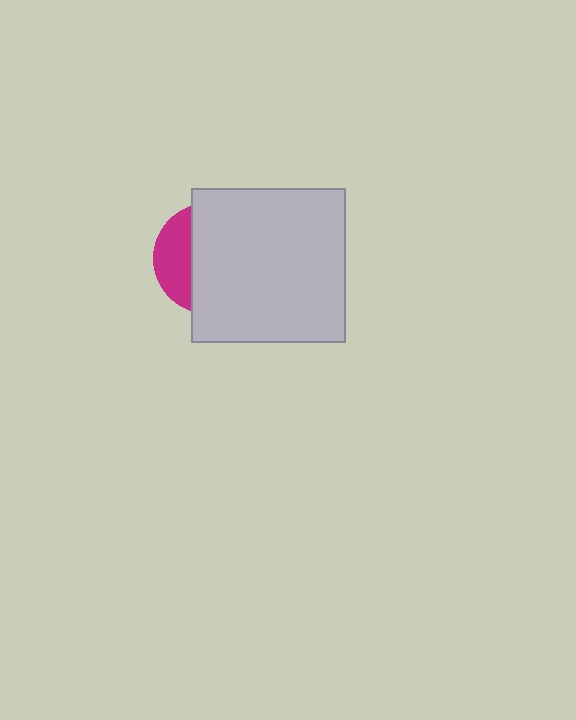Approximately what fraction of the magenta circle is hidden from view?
Roughly 69% of the magenta circle is hidden behind the light gray square.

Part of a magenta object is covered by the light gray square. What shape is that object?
It is a circle.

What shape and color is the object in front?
The object in front is a light gray square.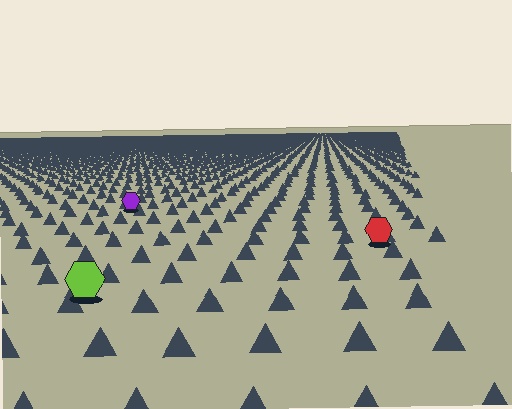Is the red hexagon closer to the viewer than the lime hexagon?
No. The lime hexagon is closer — you can tell from the texture gradient: the ground texture is coarser near it.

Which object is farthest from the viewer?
The purple hexagon is farthest from the viewer. It appears smaller and the ground texture around it is denser.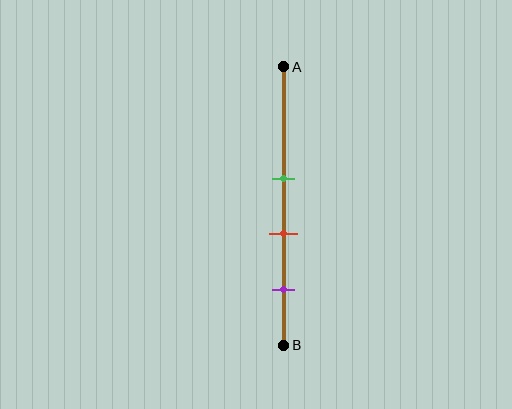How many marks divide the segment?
There are 3 marks dividing the segment.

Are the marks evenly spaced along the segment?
Yes, the marks are approximately evenly spaced.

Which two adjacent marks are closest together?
The green and red marks are the closest adjacent pair.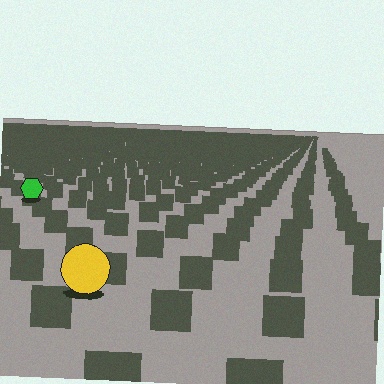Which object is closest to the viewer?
The yellow circle is closest. The texture marks near it are larger and more spread out.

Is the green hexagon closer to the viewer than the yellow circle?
No. The yellow circle is closer — you can tell from the texture gradient: the ground texture is coarser near it.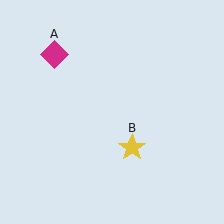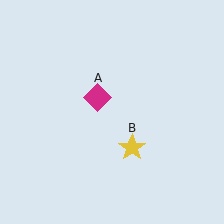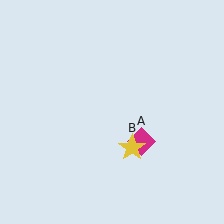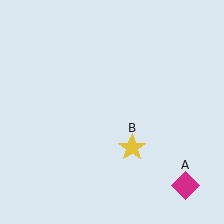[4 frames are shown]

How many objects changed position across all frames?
1 object changed position: magenta diamond (object A).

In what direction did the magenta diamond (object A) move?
The magenta diamond (object A) moved down and to the right.